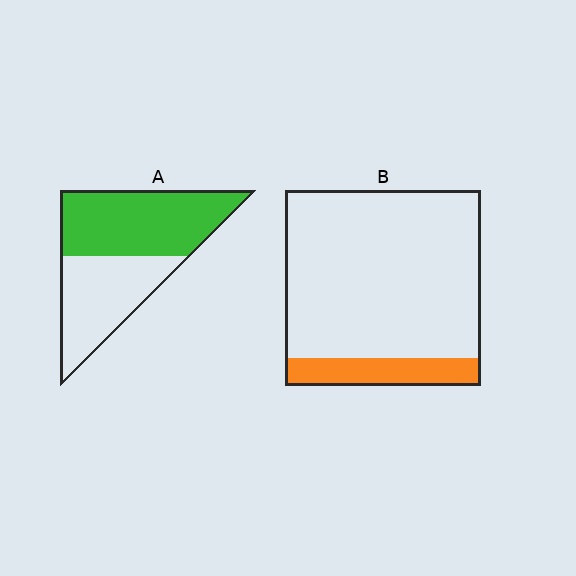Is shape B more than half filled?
No.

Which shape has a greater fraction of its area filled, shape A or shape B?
Shape A.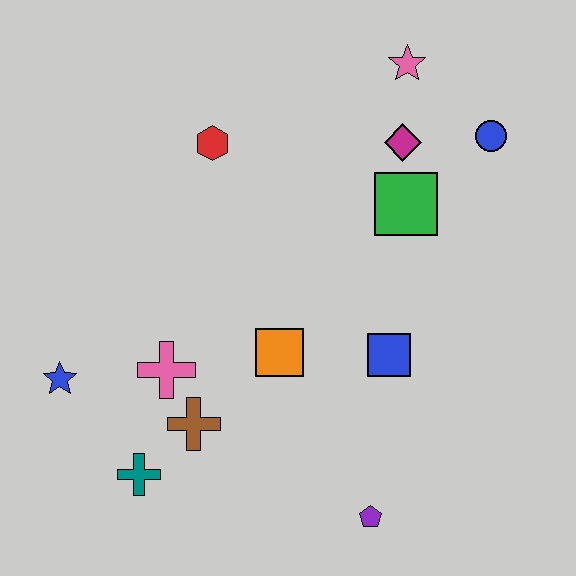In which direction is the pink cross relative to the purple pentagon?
The pink cross is to the left of the purple pentagon.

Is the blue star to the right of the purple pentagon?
No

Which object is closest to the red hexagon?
The magenta diamond is closest to the red hexagon.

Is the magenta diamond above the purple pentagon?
Yes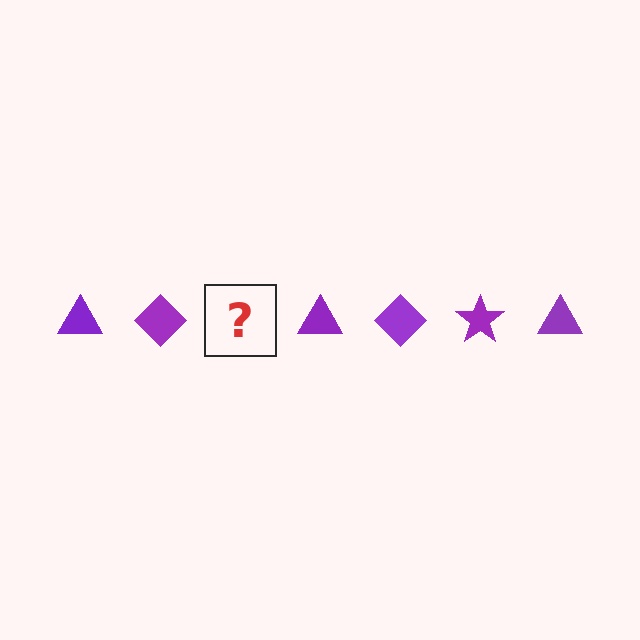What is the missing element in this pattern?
The missing element is a purple star.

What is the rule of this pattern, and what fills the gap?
The rule is that the pattern cycles through triangle, diamond, star shapes in purple. The gap should be filled with a purple star.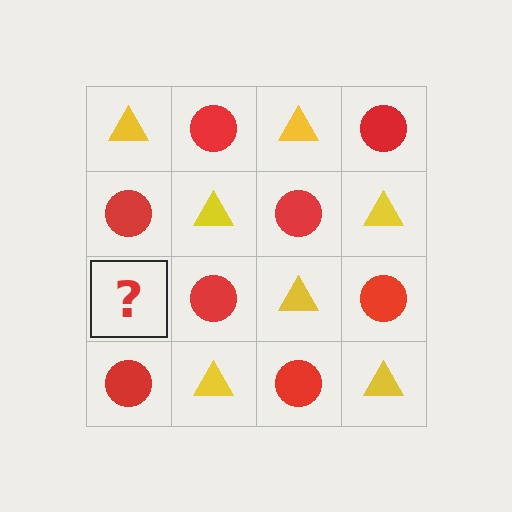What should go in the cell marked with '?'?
The missing cell should contain a yellow triangle.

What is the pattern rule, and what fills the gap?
The rule is that it alternates yellow triangle and red circle in a checkerboard pattern. The gap should be filled with a yellow triangle.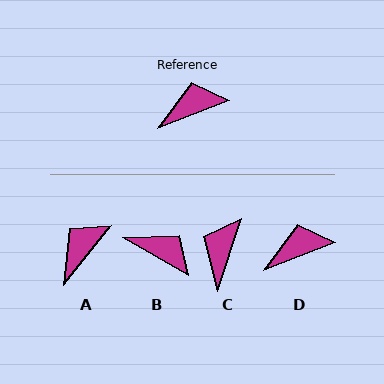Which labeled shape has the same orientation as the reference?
D.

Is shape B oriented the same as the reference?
No, it is off by about 52 degrees.